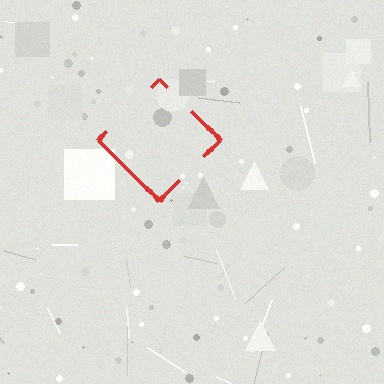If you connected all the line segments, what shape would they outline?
They would outline a diamond.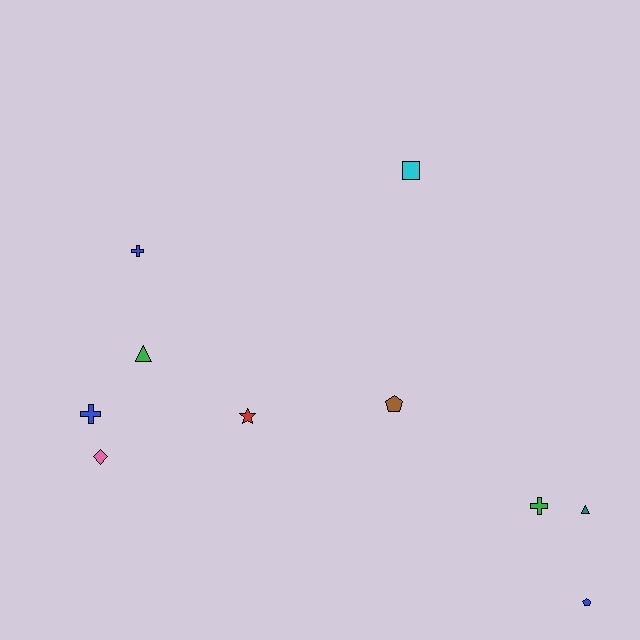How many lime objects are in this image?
There are no lime objects.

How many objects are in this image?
There are 10 objects.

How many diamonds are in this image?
There is 1 diamond.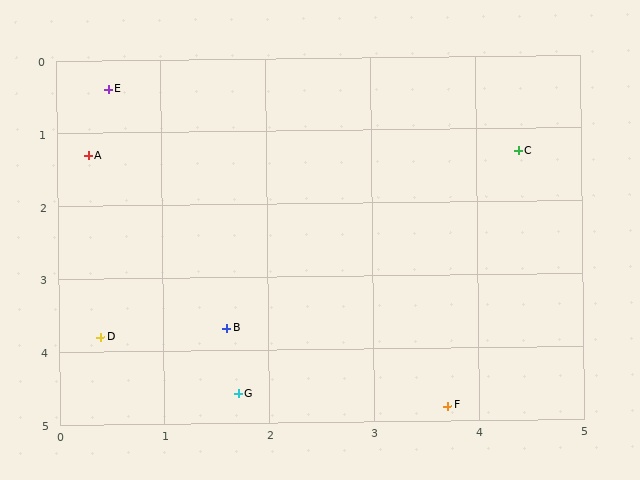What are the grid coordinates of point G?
Point G is at approximately (1.7, 4.6).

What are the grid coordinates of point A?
Point A is at approximately (0.3, 1.3).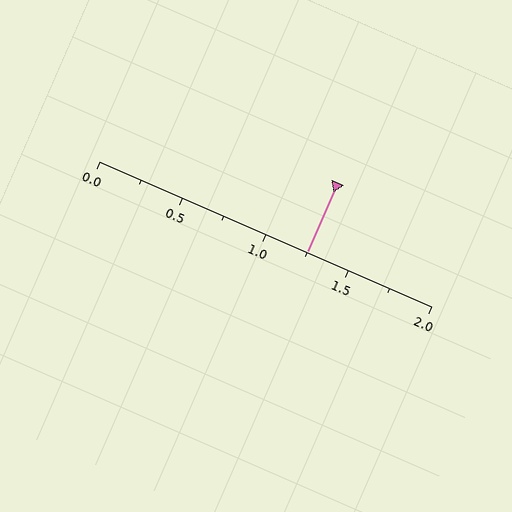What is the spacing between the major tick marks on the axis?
The major ticks are spaced 0.5 apart.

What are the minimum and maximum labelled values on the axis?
The axis runs from 0.0 to 2.0.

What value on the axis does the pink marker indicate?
The marker indicates approximately 1.25.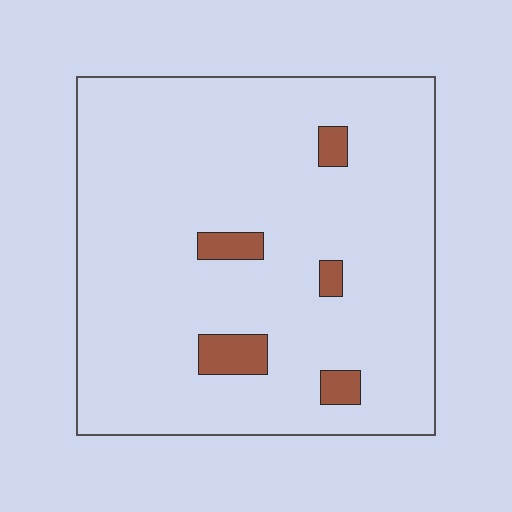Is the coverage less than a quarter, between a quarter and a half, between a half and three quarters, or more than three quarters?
Less than a quarter.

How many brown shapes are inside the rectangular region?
5.